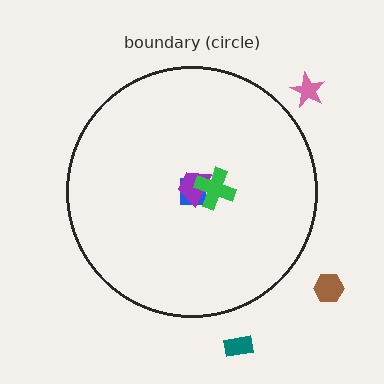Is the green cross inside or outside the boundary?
Inside.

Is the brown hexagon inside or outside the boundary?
Outside.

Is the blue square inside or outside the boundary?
Inside.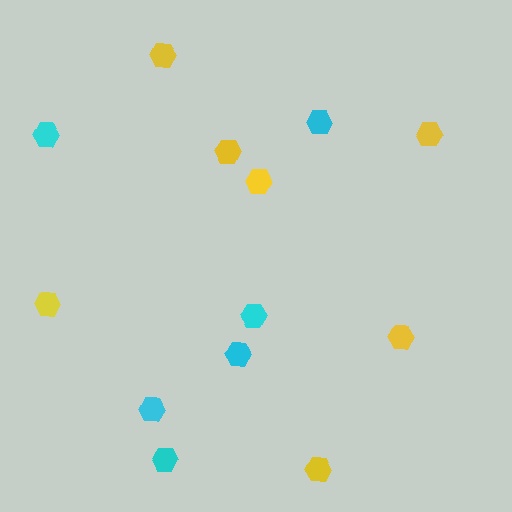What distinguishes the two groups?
There are 2 groups: one group of yellow hexagons (7) and one group of cyan hexagons (6).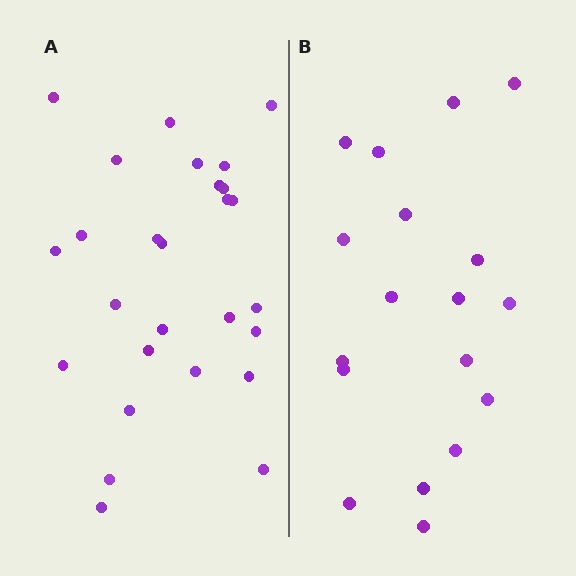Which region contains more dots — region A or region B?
Region A (the left region) has more dots.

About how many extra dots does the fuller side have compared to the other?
Region A has roughly 8 or so more dots than region B.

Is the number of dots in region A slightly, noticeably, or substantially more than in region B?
Region A has substantially more. The ratio is roughly 1.5 to 1.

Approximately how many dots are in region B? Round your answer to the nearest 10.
About 20 dots. (The exact count is 18, which rounds to 20.)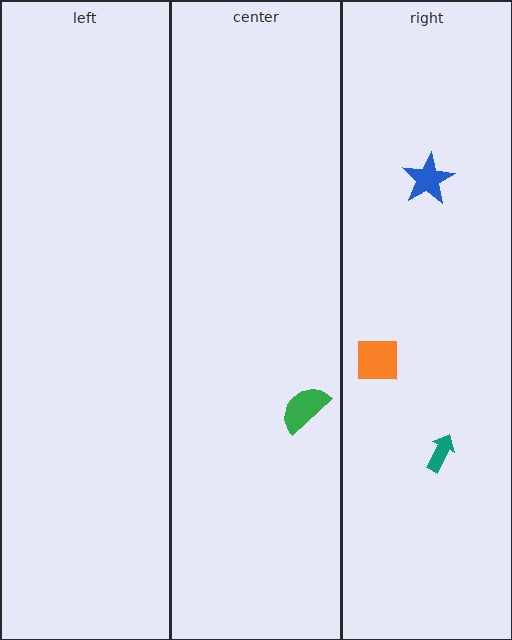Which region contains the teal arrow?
The right region.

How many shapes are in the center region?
1.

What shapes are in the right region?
The blue star, the teal arrow, the orange square.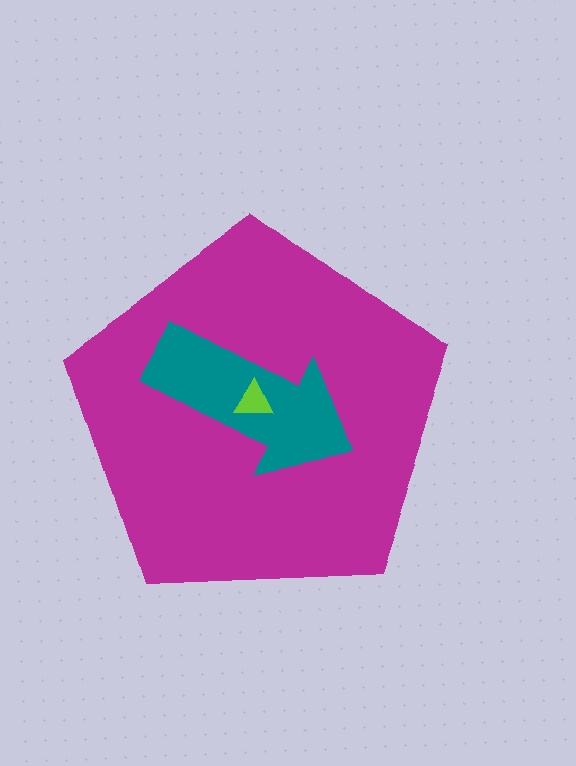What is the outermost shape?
The magenta pentagon.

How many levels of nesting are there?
3.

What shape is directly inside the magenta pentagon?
The teal arrow.